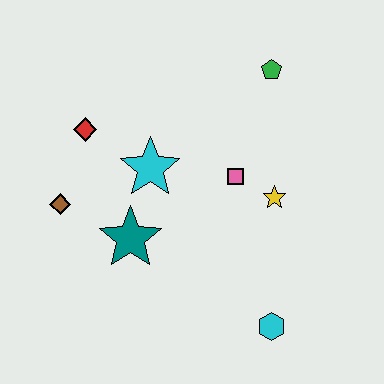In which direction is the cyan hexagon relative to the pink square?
The cyan hexagon is below the pink square.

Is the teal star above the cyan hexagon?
Yes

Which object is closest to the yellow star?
The pink square is closest to the yellow star.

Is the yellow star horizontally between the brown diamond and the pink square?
No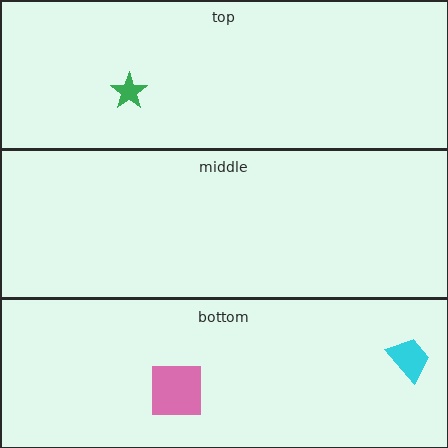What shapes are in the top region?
The green star.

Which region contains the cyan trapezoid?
The bottom region.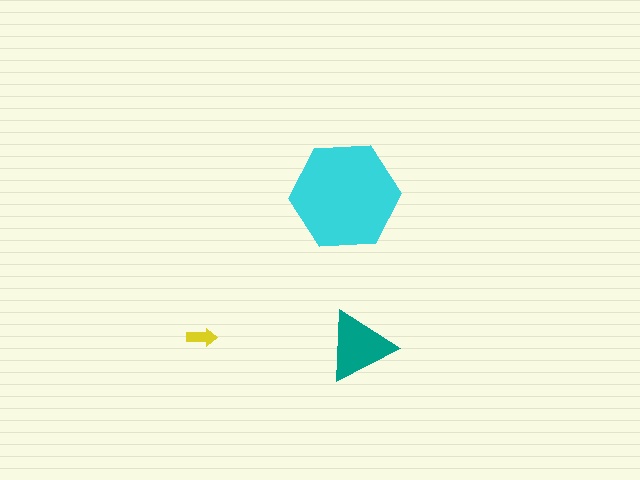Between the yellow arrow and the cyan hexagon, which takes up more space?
The cyan hexagon.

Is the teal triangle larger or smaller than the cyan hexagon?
Smaller.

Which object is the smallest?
The yellow arrow.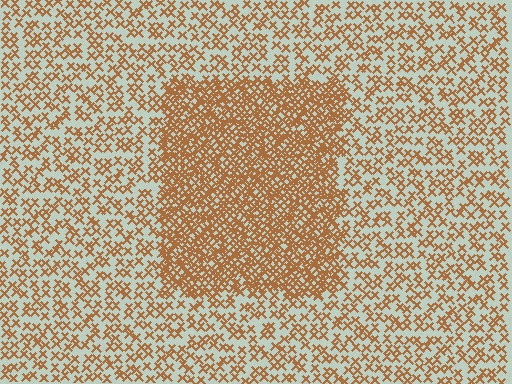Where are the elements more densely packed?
The elements are more densely packed inside the rectangle boundary.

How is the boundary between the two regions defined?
The boundary is defined by a change in element density (approximately 2.4x ratio). All elements are the same color, size, and shape.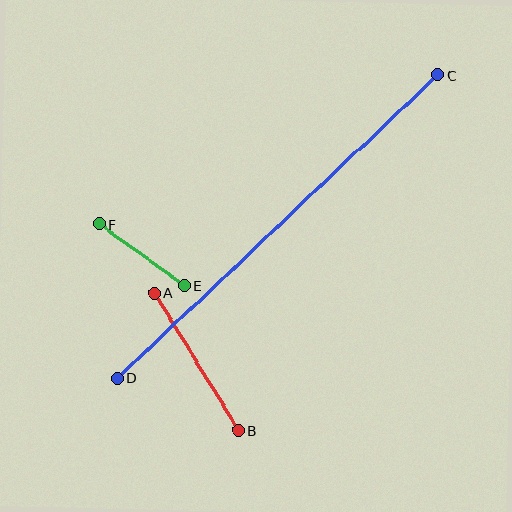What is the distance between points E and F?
The distance is approximately 105 pixels.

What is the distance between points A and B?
The distance is approximately 161 pixels.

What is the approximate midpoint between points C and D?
The midpoint is at approximately (278, 227) pixels.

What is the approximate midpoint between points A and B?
The midpoint is at approximately (196, 361) pixels.